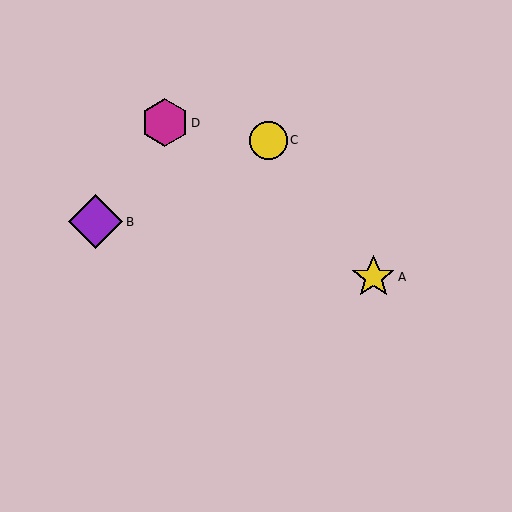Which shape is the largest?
The purple diamond (labeled B) is the largest.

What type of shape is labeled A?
Shape A is a yellow star.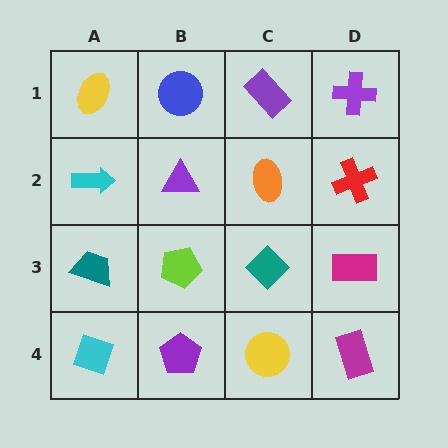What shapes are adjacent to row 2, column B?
A blue circle (row 1, column B), a lime pentagon (row 3, column B), a cyan arrow (row 2, column A), an orange ellipse (row 2, column C).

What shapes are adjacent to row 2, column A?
A yellow ellipse (row 1, column A), a teal trapezoid (row 3, column A), a purple triangle (row 2, column B).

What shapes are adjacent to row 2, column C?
A purple rectangle (row 1, column C), a teal diamond (row 3, column C), a purple triangle (row 2, column B), a red cross (row 2, column D).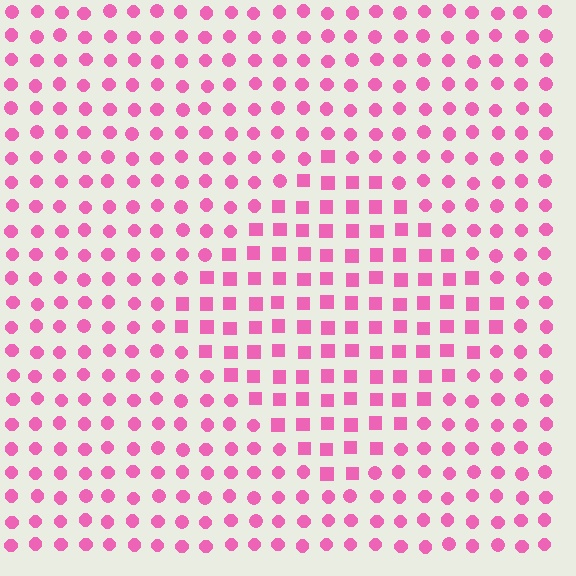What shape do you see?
I see a diamond.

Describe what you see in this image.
The image is filled with small pink elements arranged in a uniform grid. A diamond-shaped region contains squares, while the surrounding area contains circles. The boundary is defined purely by the change in element shape.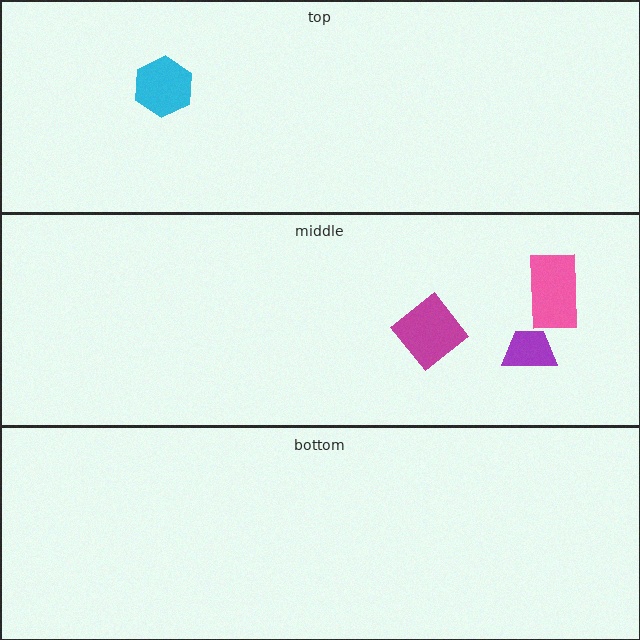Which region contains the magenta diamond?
The middle region.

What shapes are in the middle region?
The magenta diamond, the purple trapezoid, the pink rectangle.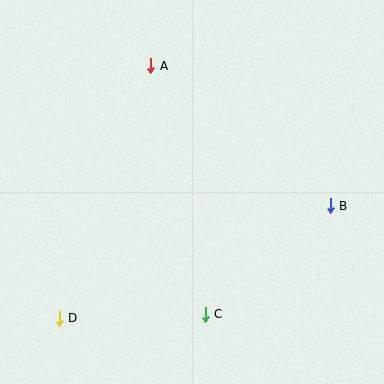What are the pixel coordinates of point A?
Point A is at (151, 66).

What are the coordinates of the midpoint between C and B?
The midpoint between C and B is at (268, 260).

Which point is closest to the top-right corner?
Point B is closest to the top-right corner.